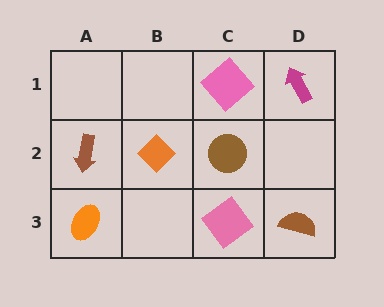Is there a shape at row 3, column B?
No, that cell is empty.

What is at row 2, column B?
An orange diamond.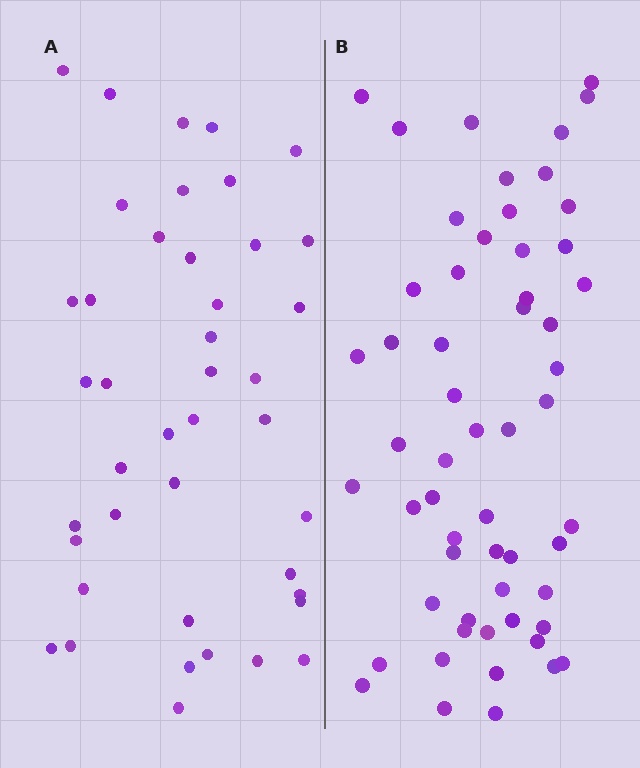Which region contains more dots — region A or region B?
Region B (the right region) has more dots.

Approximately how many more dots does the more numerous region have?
Region B has approximately 15 more dots than region A.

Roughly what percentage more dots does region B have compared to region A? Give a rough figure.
About 35% more.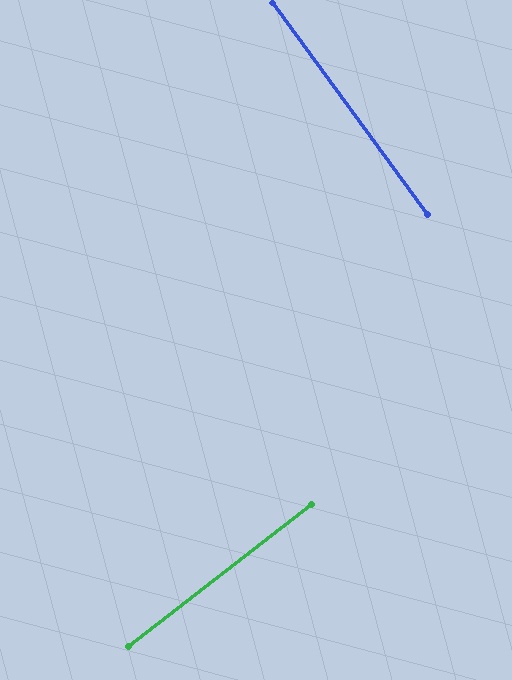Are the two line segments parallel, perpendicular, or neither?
Perpendicular — they meet at approximately 88°.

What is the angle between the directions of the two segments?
Approximately 88 degrees.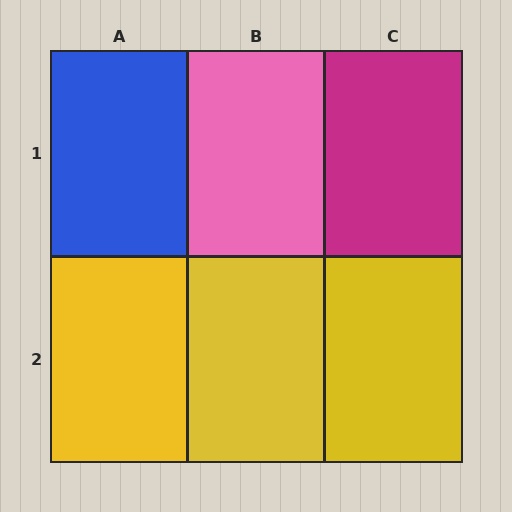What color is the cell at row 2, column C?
Yellow.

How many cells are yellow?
3 cells are yellow.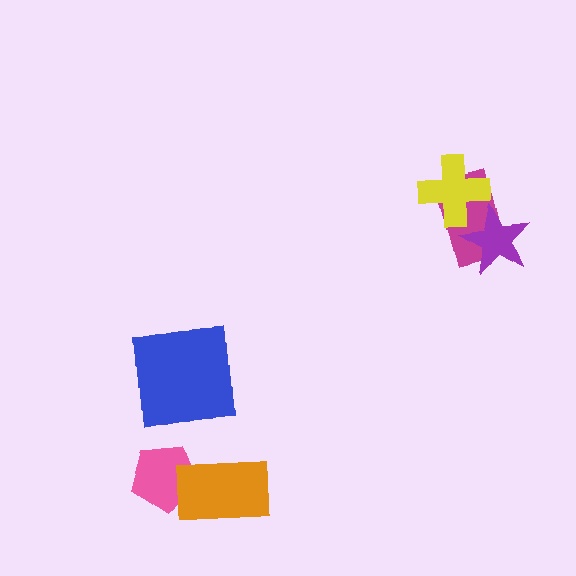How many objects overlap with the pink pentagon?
1 object overlaps with the pink pentagon.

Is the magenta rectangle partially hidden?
Yes, it is partially covered by another shape.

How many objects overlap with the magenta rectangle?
2 objects overlap with the magenta rectangle.